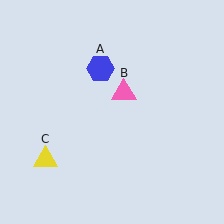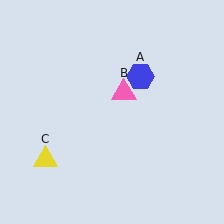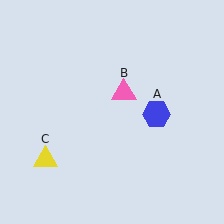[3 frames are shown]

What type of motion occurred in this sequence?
The blue hexagon (object A) rotated clockwise around the center of the scene.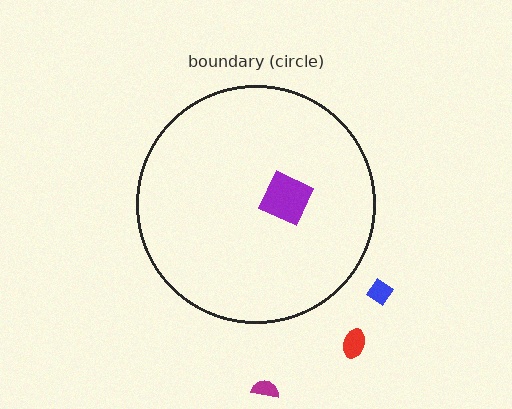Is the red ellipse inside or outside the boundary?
Outside.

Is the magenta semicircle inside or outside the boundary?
Outside.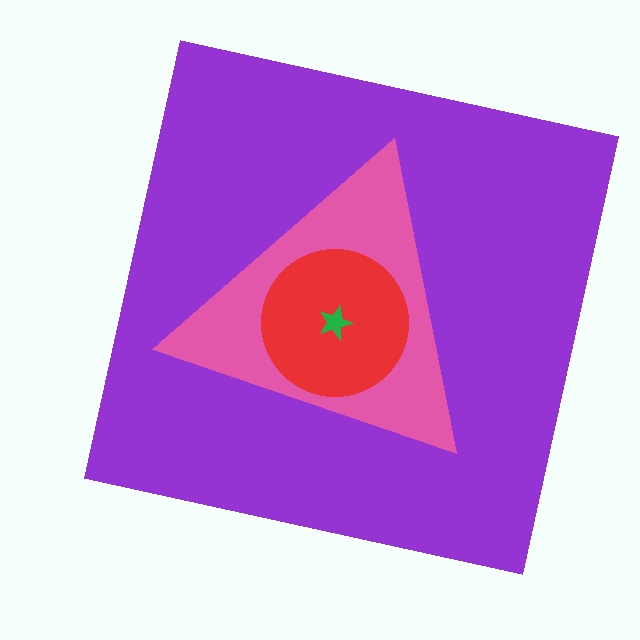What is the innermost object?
The green star.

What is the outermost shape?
The purple square.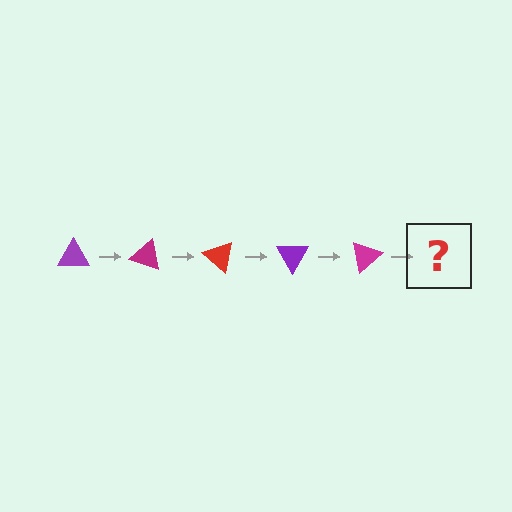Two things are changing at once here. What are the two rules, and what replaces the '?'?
The two rules are that it rotates 20 degrees each step and the color cycles through purple, magenta, and red. The '?' should be a red triangle, rotated 100 degrees from the start.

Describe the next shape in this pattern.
It should be a red triangle, rotated 100 degrees from the start.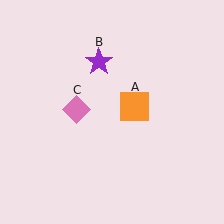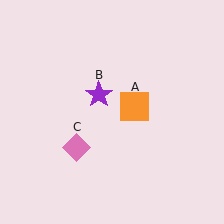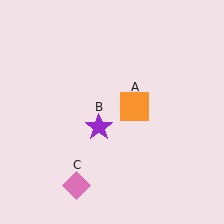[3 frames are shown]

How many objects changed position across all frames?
2 objects changed position: purple star (object B), pink diamond (object C).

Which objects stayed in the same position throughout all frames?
Orange square (object A) remained stationary.